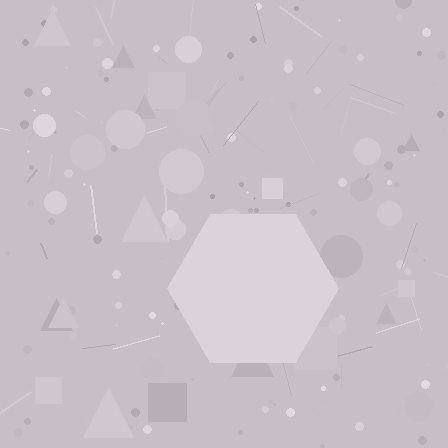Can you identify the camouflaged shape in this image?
The camouflaged shape is a hexagon.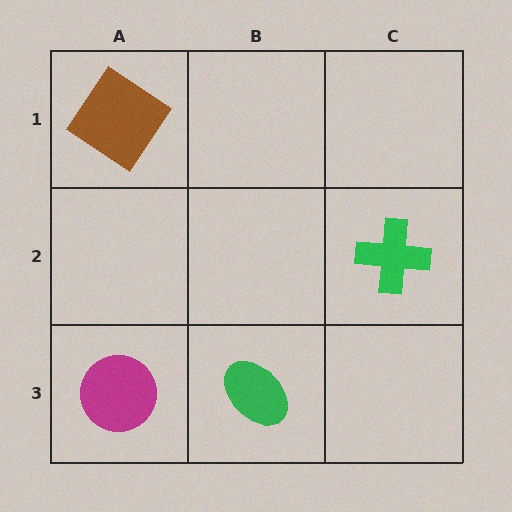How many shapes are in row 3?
2 shapes.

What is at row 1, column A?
A brown diamond.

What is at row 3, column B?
A green ellipse.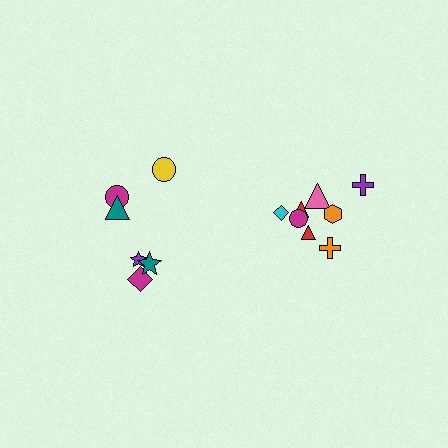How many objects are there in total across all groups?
There are 14 objects.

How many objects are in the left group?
There are 6 objects.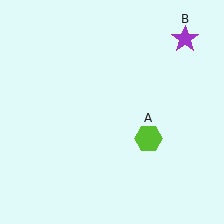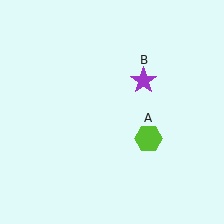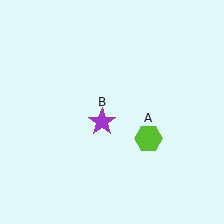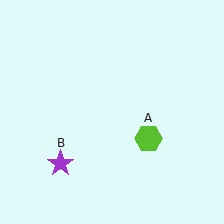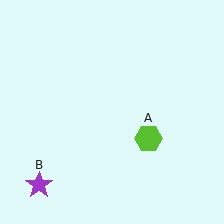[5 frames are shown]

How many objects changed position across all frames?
1 object changed position: purple star (object B).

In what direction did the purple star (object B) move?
The purple star (object B) moved down and to the left.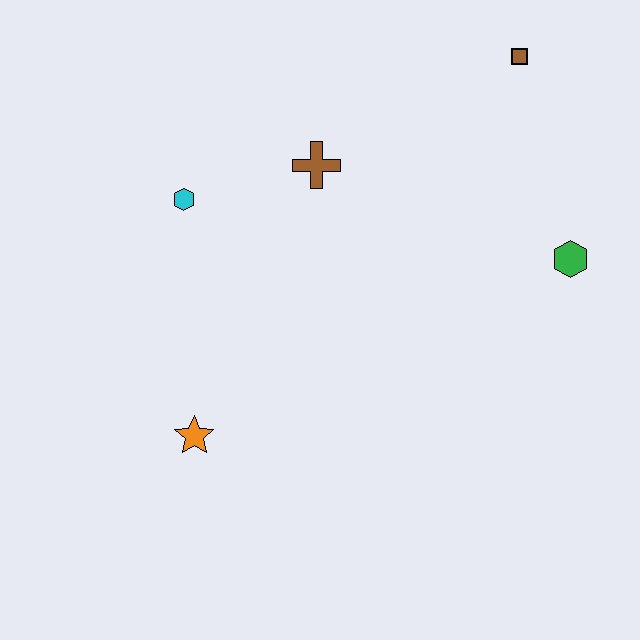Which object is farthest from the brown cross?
The orange star is farthest from the brown cross.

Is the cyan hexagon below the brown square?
Yes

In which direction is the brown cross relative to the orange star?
The brown cross is above the orange star.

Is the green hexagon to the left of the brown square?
No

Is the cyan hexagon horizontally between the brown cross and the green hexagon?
No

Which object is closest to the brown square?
The green hexagon is closest to the brown square.